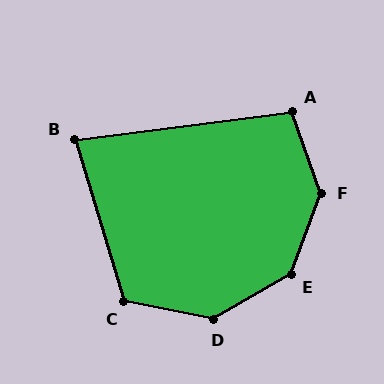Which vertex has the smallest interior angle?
B, at approximately 80 degrees.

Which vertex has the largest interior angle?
F, at approximately 141 degrees.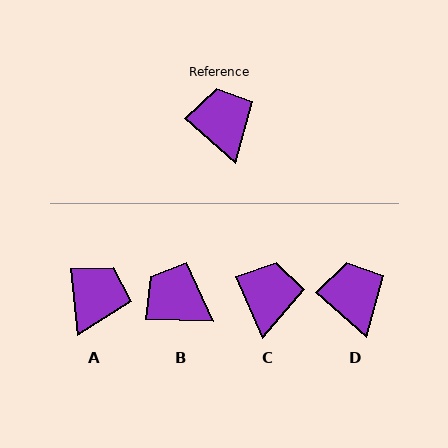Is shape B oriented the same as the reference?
No, it is off by about 40 degrees.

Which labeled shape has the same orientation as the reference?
D.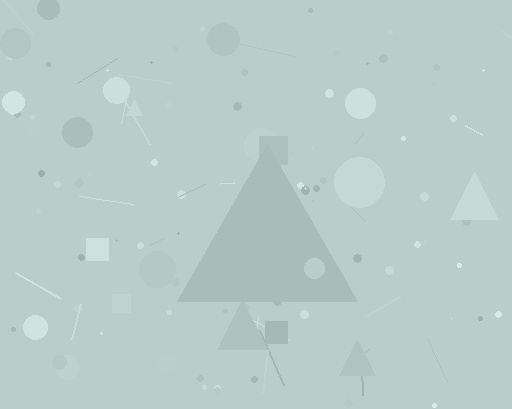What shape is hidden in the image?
A triangle is hidden in the image.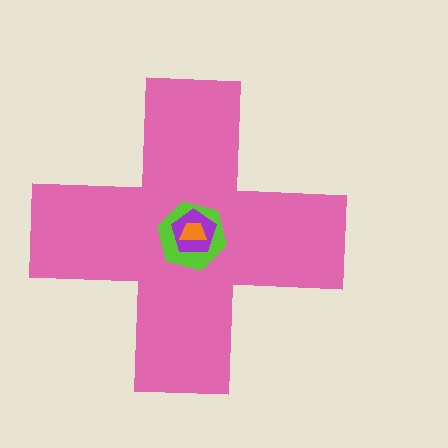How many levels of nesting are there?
4.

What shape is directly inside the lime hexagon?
The purple pentagon.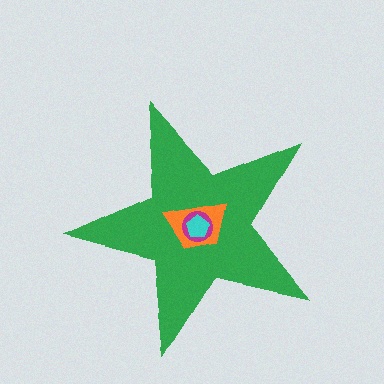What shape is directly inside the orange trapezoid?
The magenta circle.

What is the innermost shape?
The cyan pentagon.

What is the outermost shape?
The green star.